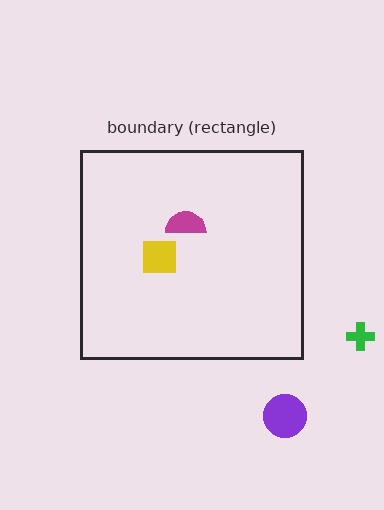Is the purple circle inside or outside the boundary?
Outside.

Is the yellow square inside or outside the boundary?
Inside.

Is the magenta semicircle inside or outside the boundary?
Inside.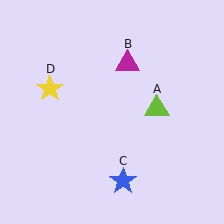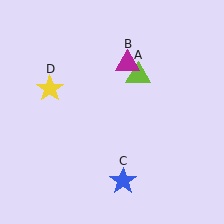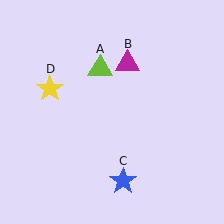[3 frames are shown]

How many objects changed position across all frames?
1 object changed position: lime triangle (object A).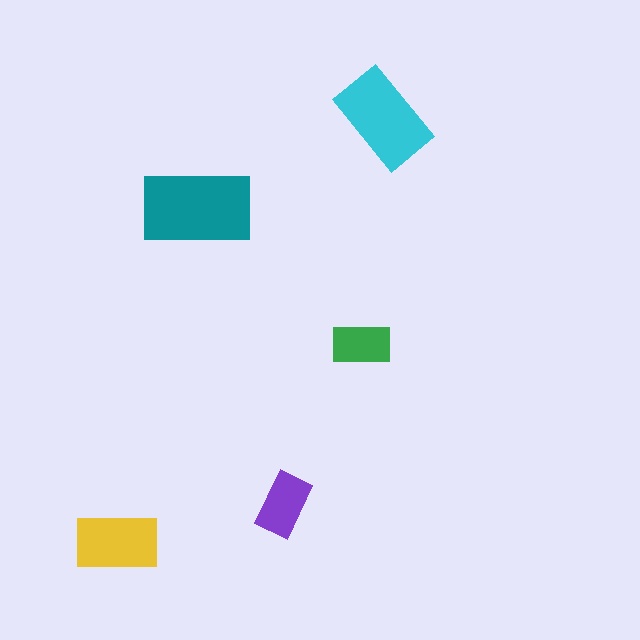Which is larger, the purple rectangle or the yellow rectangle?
The yellow one.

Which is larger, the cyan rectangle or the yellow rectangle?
The cyan one.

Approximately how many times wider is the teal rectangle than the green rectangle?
About 2 times wider.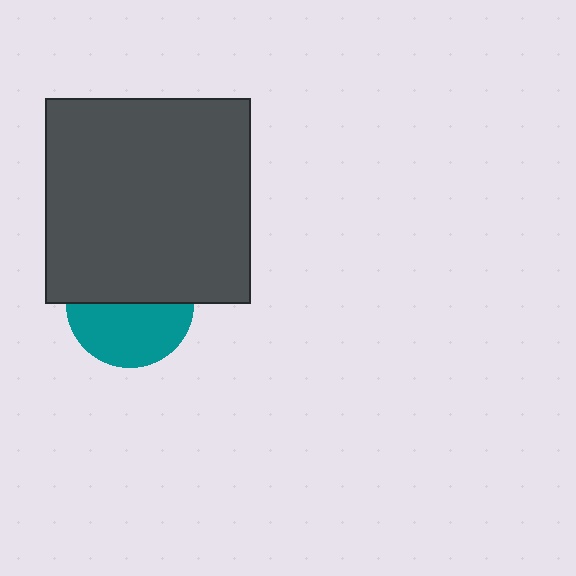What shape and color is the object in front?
The object in front is a dark gray square.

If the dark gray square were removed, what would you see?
You would see the complete teal circle.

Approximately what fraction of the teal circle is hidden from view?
Roughly 50% of the teal circle is hidden behind the dark gray square.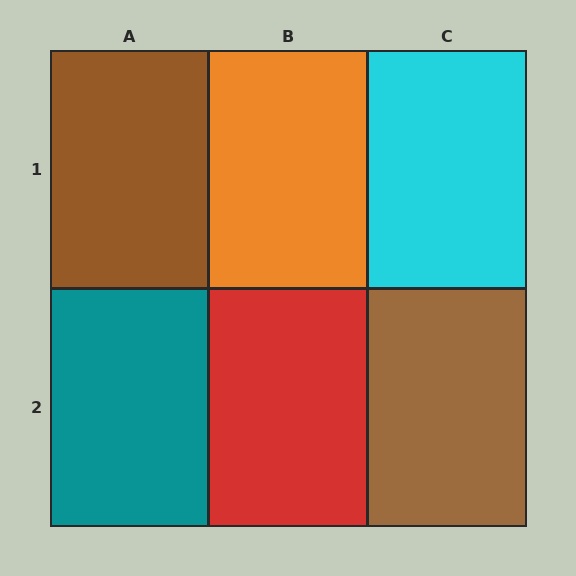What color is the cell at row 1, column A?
Brown.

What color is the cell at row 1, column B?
Orange.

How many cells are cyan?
1 cell is cyan.